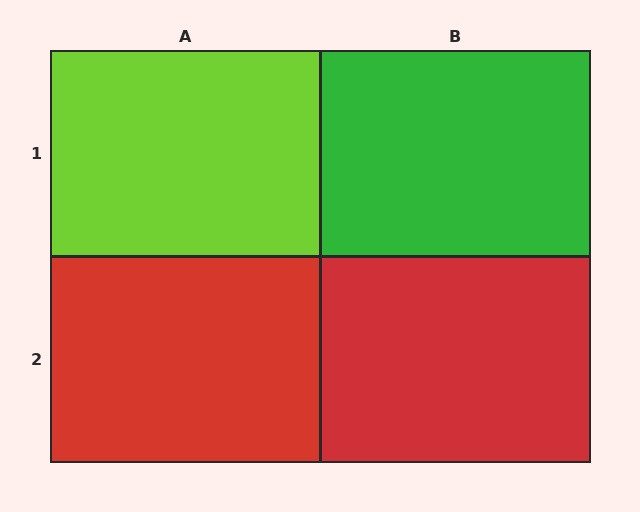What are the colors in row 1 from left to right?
Lime, green.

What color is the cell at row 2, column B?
Red.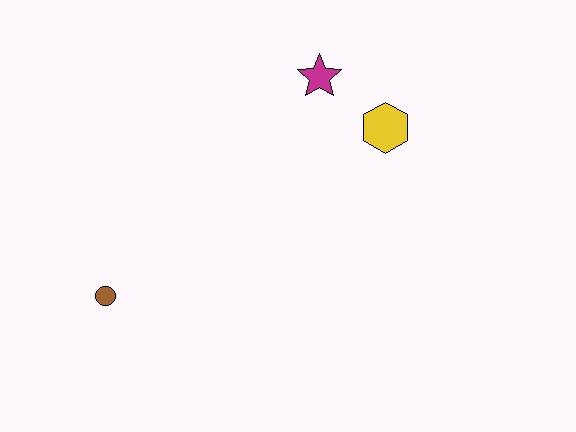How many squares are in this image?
There are no squares.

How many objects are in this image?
There are 3 objects.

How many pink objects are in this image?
There are no pink objects.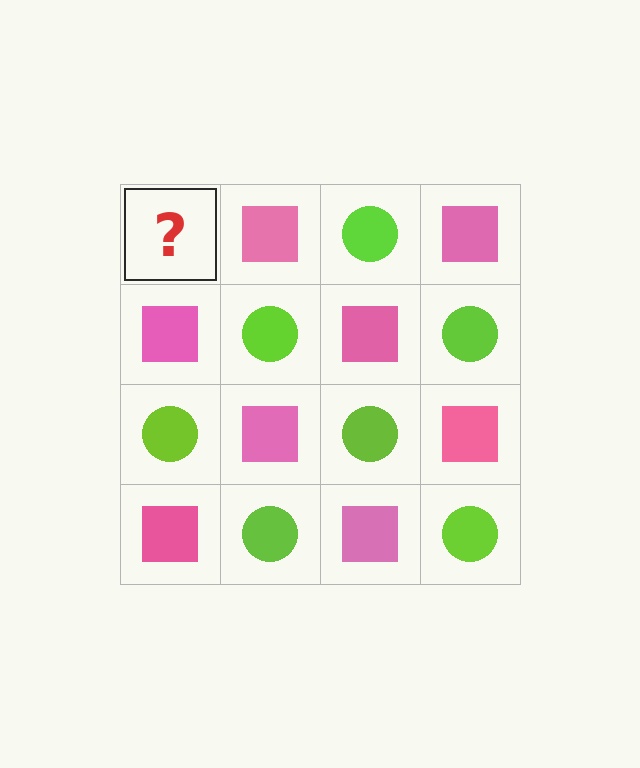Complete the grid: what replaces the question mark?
The question mark should be replaced with a lime circle.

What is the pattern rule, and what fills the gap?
The rule is that it alternates lime circle and pink square in a checkerboard pattern. The gap should be filled with a lime circle.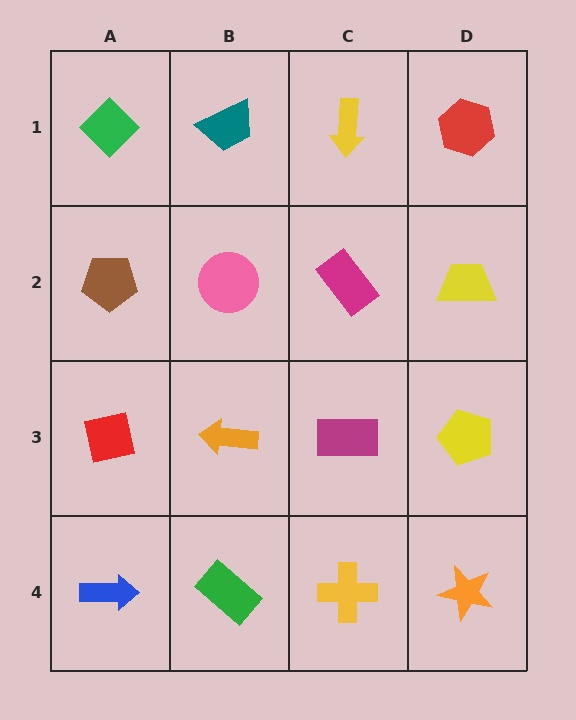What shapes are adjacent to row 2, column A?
A green diamond (row 1, column A), a red square (row 3, column A), a pink circle (row 2, column B).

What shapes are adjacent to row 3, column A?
A brown pentagon (row 2, column A), a blue arrow (row 4, column A), an orange arrow (row 3, column B).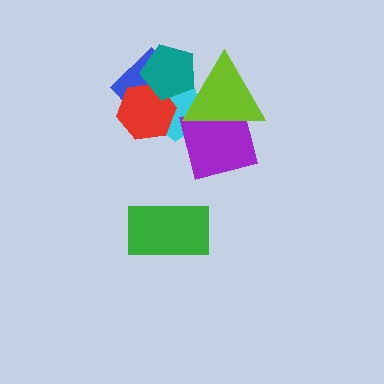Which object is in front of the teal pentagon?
The lime triangle is in front of the teal pentagon.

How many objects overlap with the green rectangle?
0 objects overlap with the green rectangle.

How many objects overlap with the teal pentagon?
4 objects overlap with the teal pentagon.